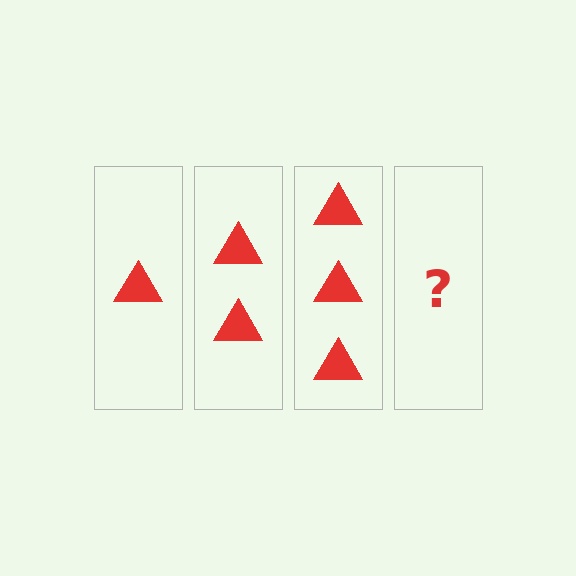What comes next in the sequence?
The next element should be 4 triangles.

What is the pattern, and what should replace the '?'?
The pattern is that each step adds one more triangle. The '?' should be 4 triangles.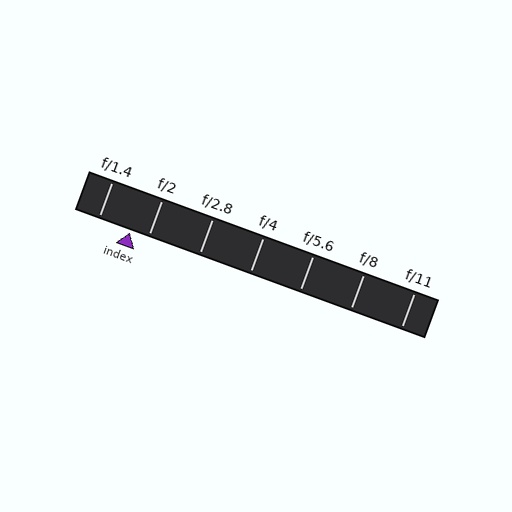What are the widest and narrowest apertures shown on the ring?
The widest aperture shown is f/1.4 and the narrowest is f/11.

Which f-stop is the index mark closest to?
The index mark is closest to f/2.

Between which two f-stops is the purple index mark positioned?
The index mark is between f/1.4 and f/2.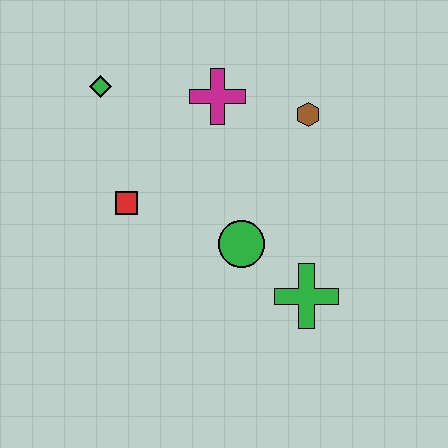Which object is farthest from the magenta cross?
The green cross is farthest from the magenta cross.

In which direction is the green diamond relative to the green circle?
The green diamond is above the green circle.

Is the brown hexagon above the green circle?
Yes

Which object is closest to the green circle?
The green cross is closest to the green circle.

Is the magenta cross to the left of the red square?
No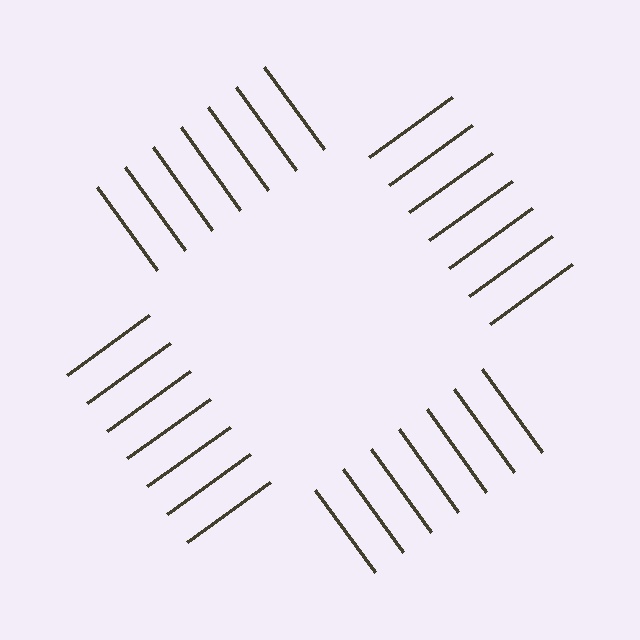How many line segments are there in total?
28 — 7 along each of the 4 edges.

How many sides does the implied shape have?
4 sides — the line-ends trace a square.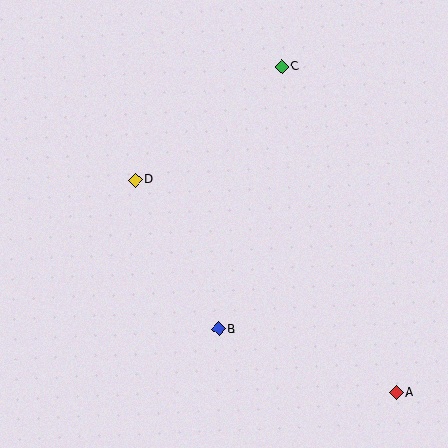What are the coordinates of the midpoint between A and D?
The midpoint between A and D is at (266, 286).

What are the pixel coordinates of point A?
Point A is at (396, 393).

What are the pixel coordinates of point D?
Point D is at (135, 180).